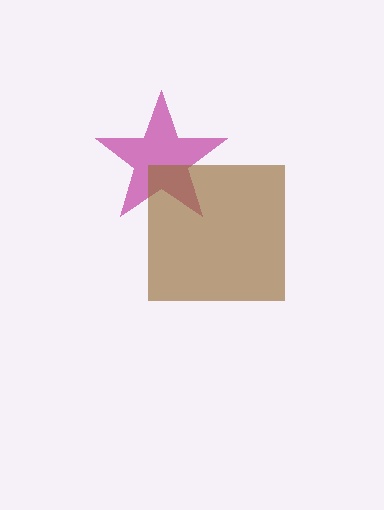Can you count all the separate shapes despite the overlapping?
Yes, there are 2 separate shapes.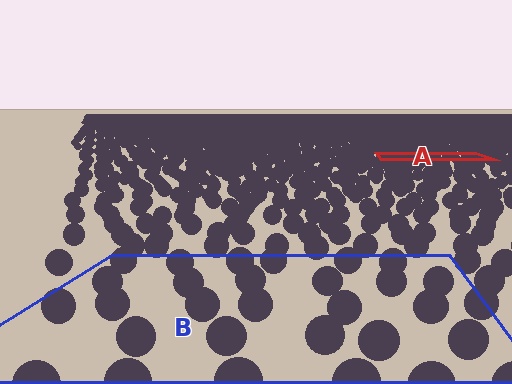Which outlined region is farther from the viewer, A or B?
Region A is farther from the viewer — the texture elements inside it appear smaller and more densely packed.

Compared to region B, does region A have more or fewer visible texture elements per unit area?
Region A has more texture elements per unit area — they are packed more densely because it is farther away.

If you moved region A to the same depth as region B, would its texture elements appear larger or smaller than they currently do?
They would appear larger. At a closer depth, the same texture elements are projected at a bigger on-screen size.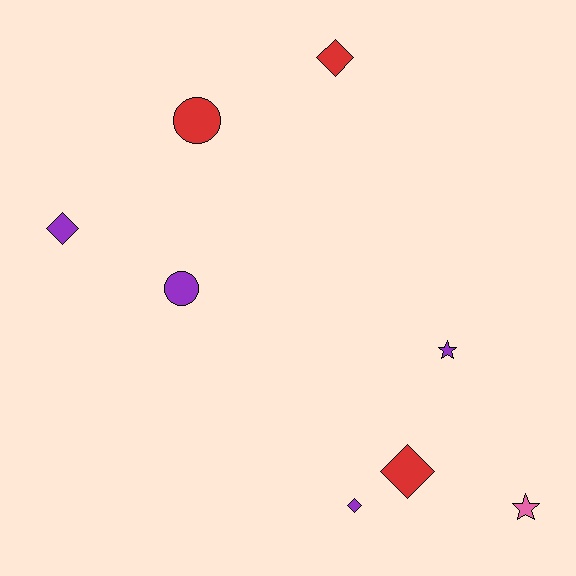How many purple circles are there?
There is 1 purple circle.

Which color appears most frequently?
Purple, with 4 objects.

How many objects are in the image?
There are 8 objects.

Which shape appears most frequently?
Diamond, with 4 objects.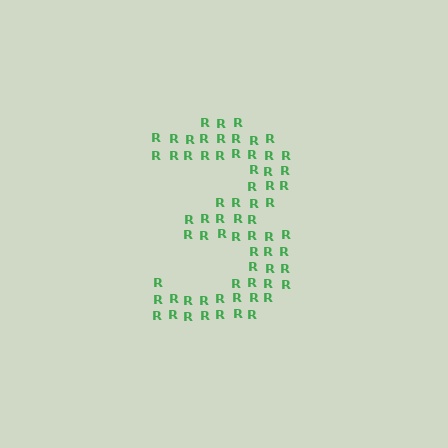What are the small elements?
The small elements are letter R's.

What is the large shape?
The large shape is the digit 3.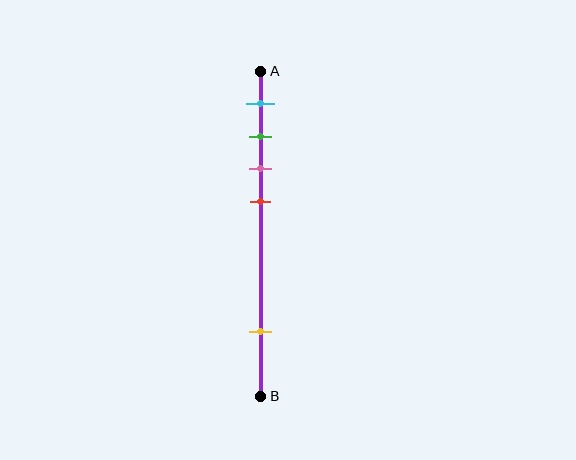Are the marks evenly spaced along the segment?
No, the marks are not evenly spaced.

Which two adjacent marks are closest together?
The green and pink marks are the closest adjacent pair.